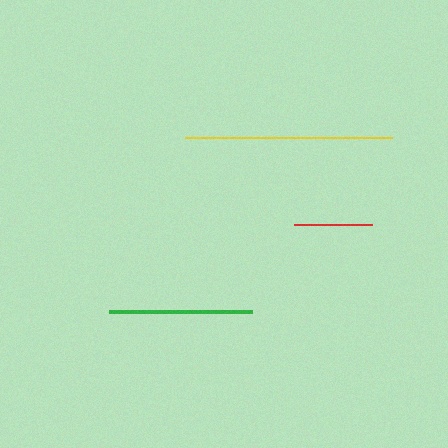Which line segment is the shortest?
The red line is the shortest at approximately 78 pixels.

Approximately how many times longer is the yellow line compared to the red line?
The yellow line is approximately 2.7 times the length of the red line.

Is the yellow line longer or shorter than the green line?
The yellow line is longer than the green line.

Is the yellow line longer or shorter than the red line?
The yellow line is longer than the red line.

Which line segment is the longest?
The yellow line is the longest at approximately 207 pixels.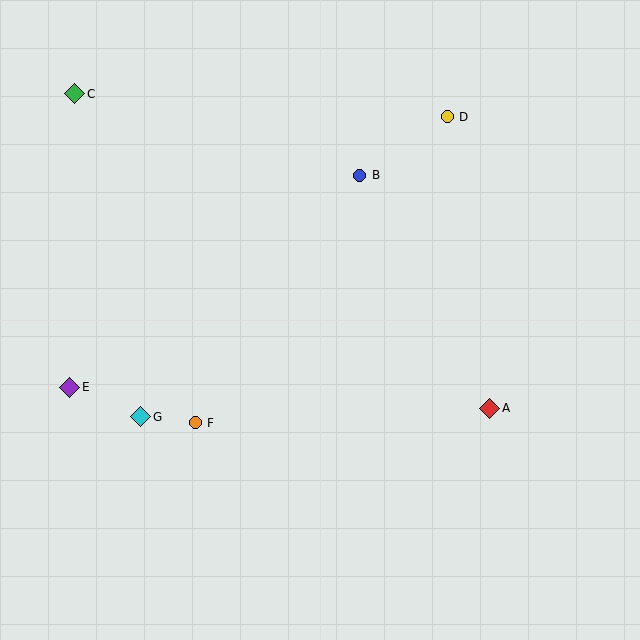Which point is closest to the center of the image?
Point B at (360, 175) is closest to the center.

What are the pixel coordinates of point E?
Point E is at (70, 387).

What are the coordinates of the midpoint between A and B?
The midpoint between A and B is at (425, 292).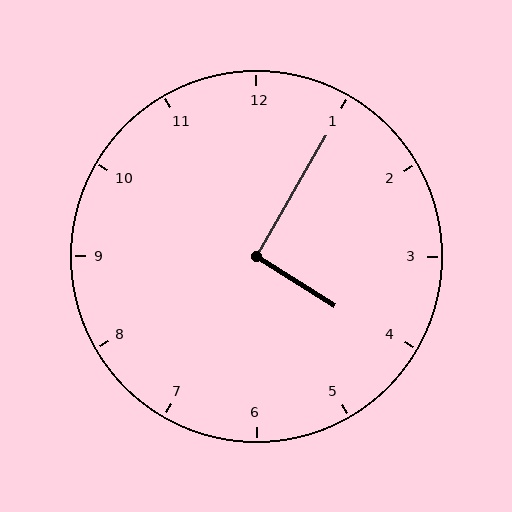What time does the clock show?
4:05.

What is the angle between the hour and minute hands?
Approximately 92 degrees.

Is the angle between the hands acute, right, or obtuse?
It is right.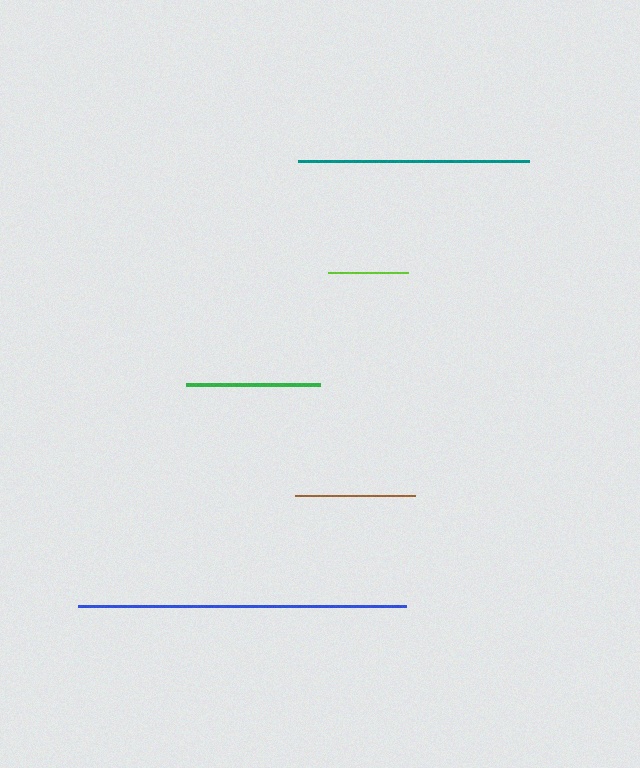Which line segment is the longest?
The blue line is the longest at approximately 328 pixels.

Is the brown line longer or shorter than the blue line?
The blue line is longer than the brown line.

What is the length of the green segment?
The green segment is approximately 134 pixels long.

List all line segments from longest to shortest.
From longest to shortest: blue, teal, green, brown, lime.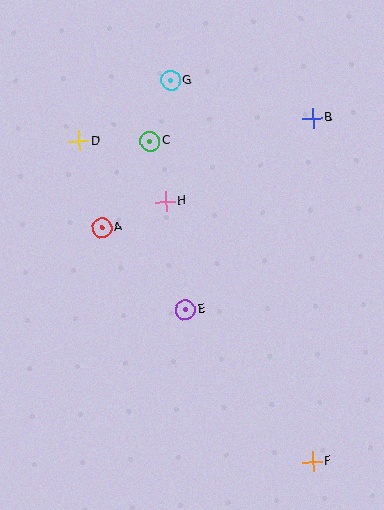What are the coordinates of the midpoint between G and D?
The midpoint between G and D is at (125, 111).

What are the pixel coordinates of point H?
Point H is at (165, 202).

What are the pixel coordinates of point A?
Point A is at (102, 228).